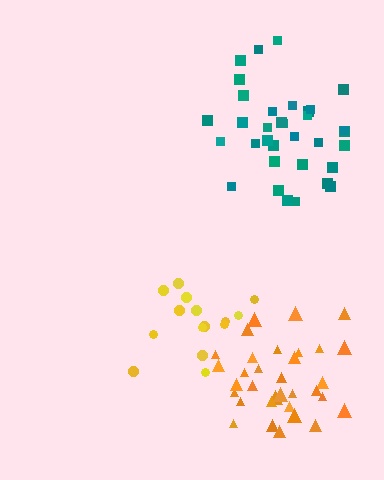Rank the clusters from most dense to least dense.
orange, teal, yellow.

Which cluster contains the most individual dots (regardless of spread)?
Teal (34).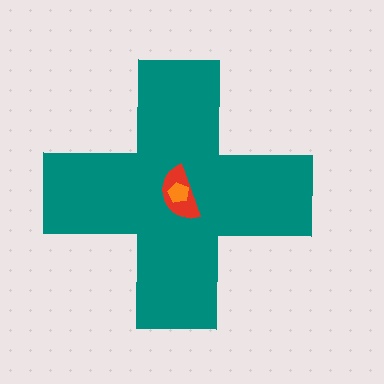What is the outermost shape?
The teal cross.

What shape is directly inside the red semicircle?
The orange pentagon.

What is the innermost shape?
The orange pentagon.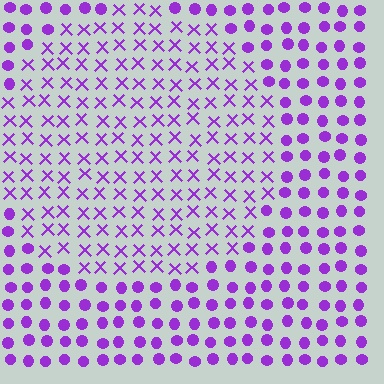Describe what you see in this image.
The image is filled with small purple elements arranged in a uniform grid. A circle-shaped region contains X marks, while the surrounding area contains circles. The boundary is defined purely by the change in element shape.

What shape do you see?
I see a circle.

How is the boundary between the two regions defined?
The boundary is defined by a change in element shape: X marks inside vs. circles outside. All elements share the same color and spacing.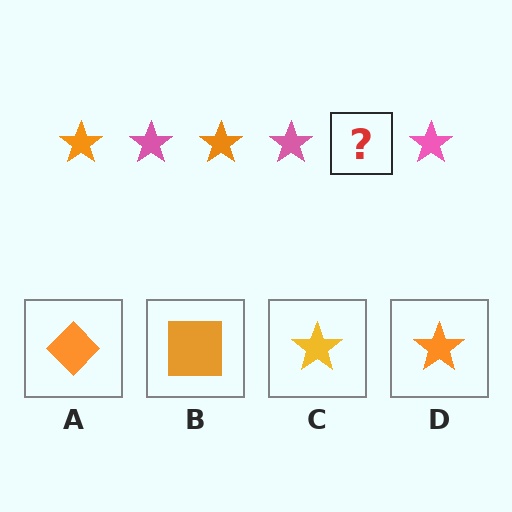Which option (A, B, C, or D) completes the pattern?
D.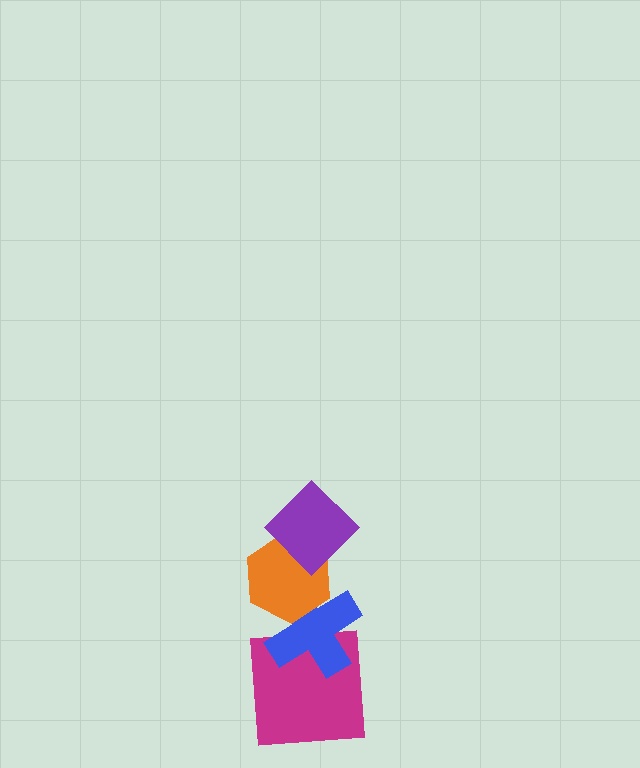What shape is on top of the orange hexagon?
The purple diamond is on top of the orange hexagon.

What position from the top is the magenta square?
The magenta square is 4th from the top.